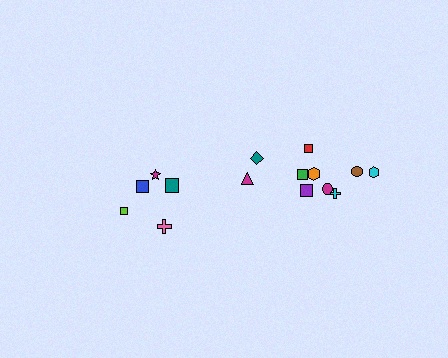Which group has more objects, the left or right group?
The right group.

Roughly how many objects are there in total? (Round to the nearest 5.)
Roughly 15 objects in total.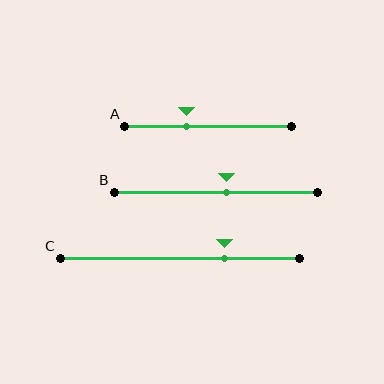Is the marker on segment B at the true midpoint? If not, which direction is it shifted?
No, the marker on segment B is shifted to the right by about 5% of the segment length.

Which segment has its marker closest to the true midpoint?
Segment B has its marker closest to the true midpoint.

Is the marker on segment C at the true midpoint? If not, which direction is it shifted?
No, the marker on segment C is shifted to the right by about 19% of the segment length.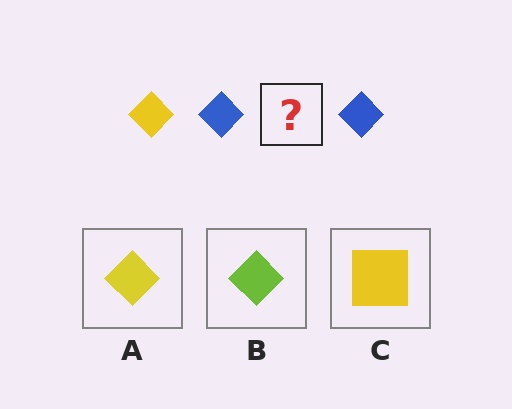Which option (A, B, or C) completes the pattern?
A.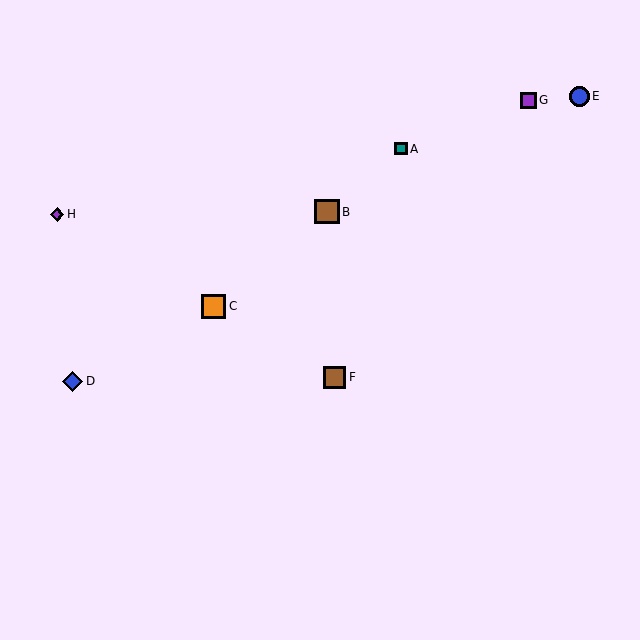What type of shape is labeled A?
Shape A is a teal square.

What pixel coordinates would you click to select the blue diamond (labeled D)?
Click at (72, 381) to select the blue diamond D.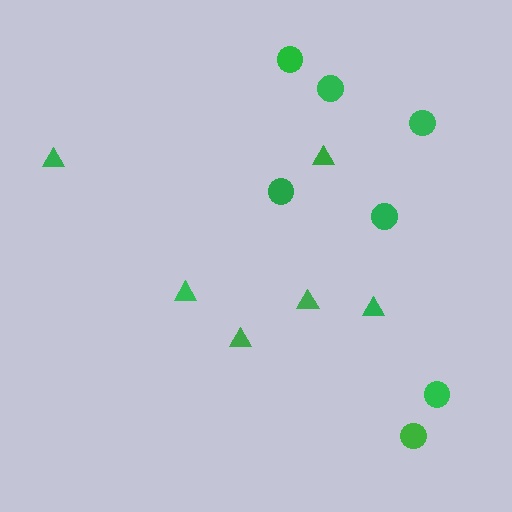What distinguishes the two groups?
There are 2 groups: one group of circles (7) and one group of triangles (6).